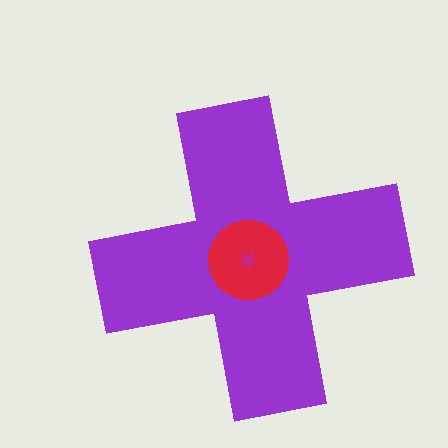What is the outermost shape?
The purple cross.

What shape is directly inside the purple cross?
The red circle.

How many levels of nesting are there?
3.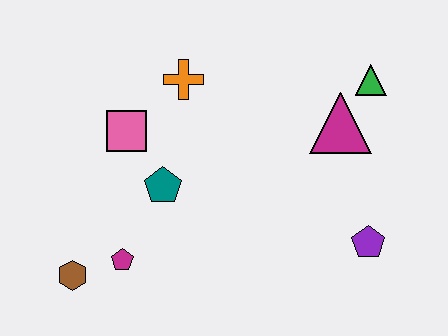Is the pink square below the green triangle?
Yes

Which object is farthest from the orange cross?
The purple pentagon is farthest from the orange cross.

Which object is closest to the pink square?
The teal pentagon is closest to the pink square.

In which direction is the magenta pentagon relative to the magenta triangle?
The magenta pentagon is to the left of the magenta triangle.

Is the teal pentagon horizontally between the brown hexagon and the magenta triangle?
Yes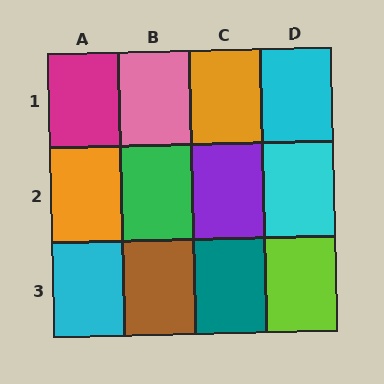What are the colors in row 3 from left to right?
Cyan, brown, teal, lime.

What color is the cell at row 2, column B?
Green.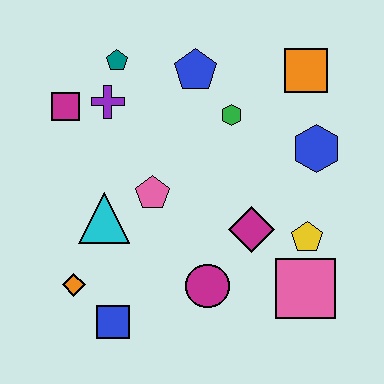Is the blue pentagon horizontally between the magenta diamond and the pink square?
No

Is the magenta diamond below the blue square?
No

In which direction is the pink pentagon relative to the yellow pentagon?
The pink pentagon is to the left of the yellow pentagon.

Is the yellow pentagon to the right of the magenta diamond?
Yes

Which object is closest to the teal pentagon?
The purple cross is closest to the teal pentagon.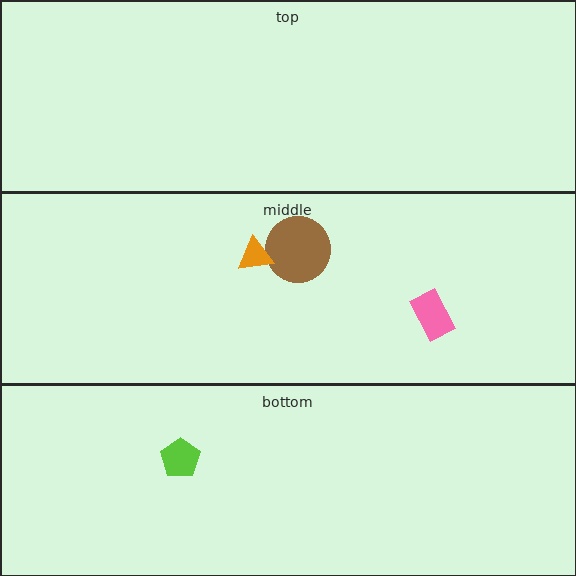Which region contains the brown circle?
The middle region.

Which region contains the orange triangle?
The middle region.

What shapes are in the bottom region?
The lime pentagon.